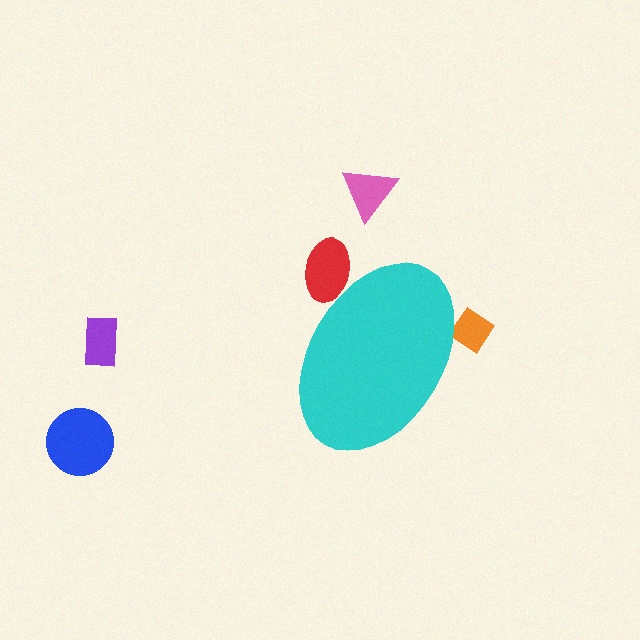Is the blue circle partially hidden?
No, the blue circle is fully visible.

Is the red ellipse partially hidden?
Yes, the red ellipse is partially hidden behind the cyan ellipse.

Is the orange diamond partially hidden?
Yes, the orange diamond is partially hidden behind the cyan ellipse.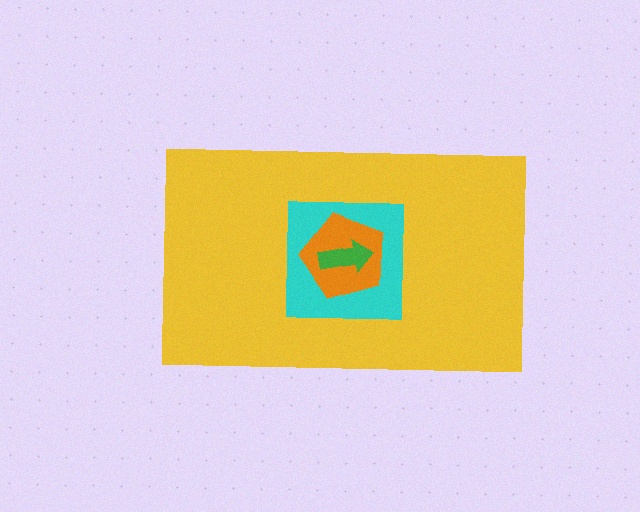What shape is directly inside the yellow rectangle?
The cyan square.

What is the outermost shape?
The yellow rectangle.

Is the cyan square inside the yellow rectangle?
Yes.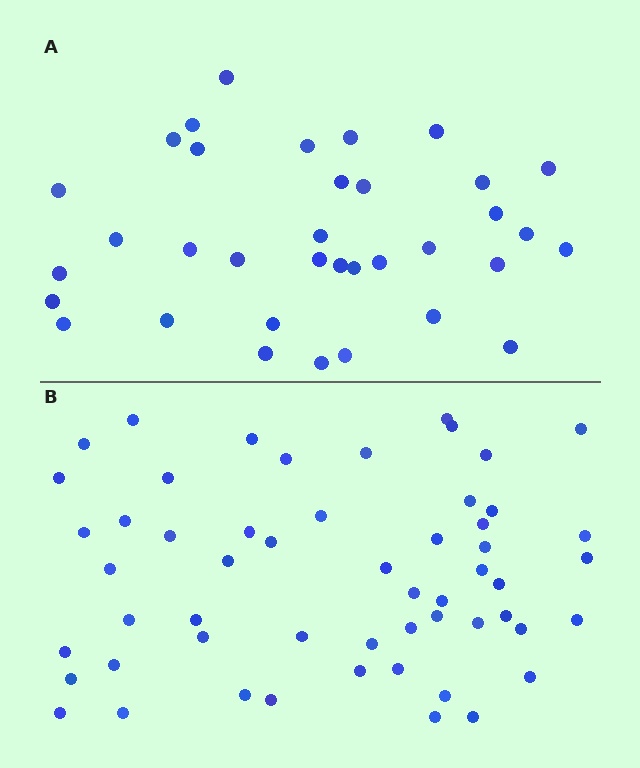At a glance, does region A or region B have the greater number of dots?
Region B (the bottom region) has more dots.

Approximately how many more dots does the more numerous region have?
Region B has approximately 20 more dots than region A.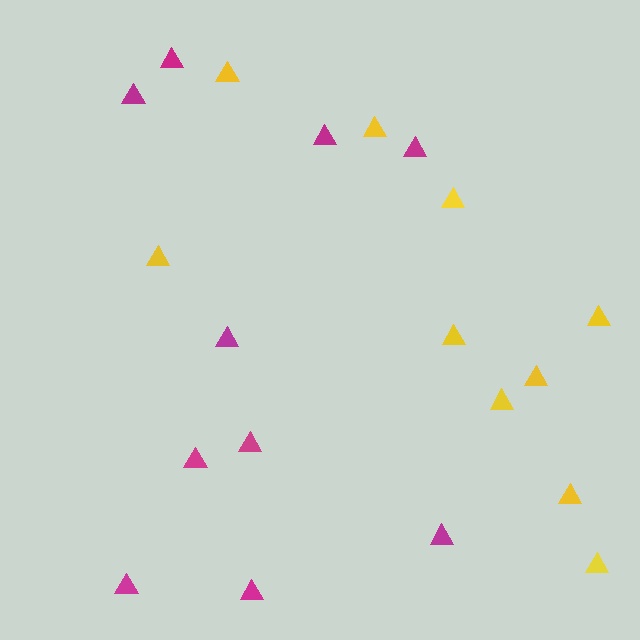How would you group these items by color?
There are 2 groups: one group of magenta triangles (10) and one group of yellow triangles (10).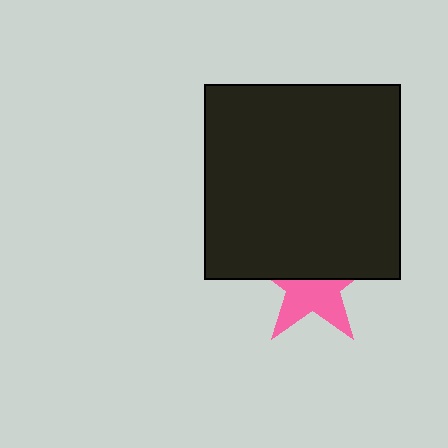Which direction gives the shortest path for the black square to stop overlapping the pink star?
Moving up gives the shortest separation.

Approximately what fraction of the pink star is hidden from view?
Roughly 49% of the pink star is hidden behind the black square.